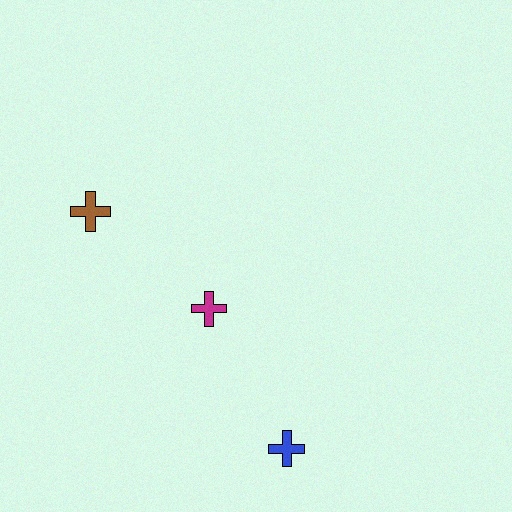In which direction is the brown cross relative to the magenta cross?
The brown cross is to the left of the magenta cross.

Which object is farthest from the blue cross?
The brown cross is farthest from the blue cross.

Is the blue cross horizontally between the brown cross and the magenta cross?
No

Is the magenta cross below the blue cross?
No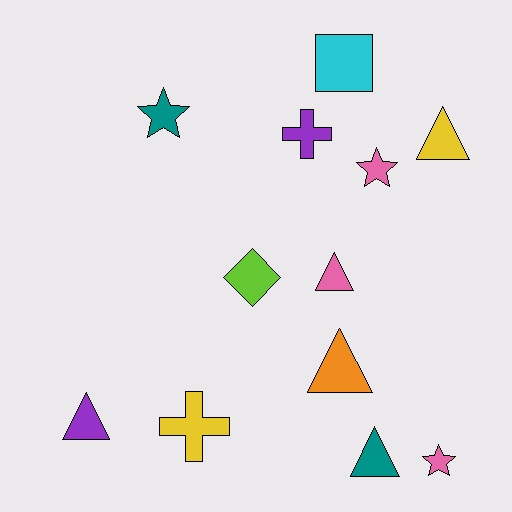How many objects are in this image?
There are 12 objects.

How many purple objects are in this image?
There are 2 purple objects.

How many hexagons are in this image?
There are no hexagons.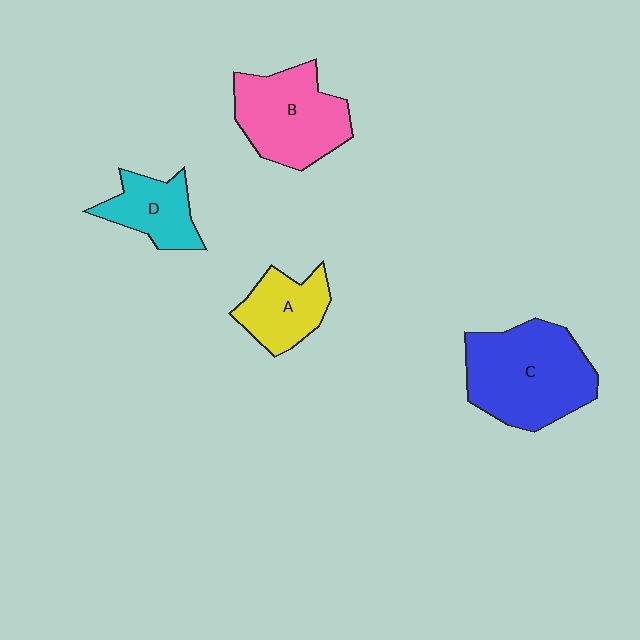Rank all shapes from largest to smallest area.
From largest to smallest: C (blue), B (pink), A (yellow), D (cyan).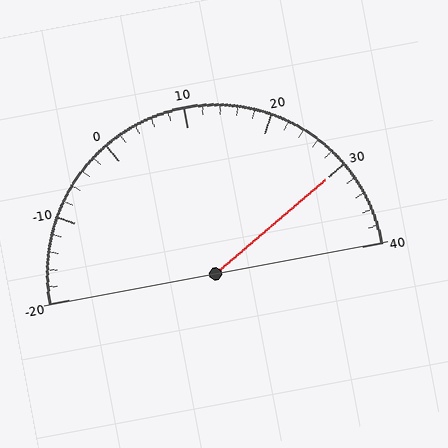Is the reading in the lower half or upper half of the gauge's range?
The reading is in the upper half of the range (-20 to 40).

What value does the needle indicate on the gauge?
The needle indicates approximately 30.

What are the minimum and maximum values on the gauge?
The gauge ranges from -20 to 40.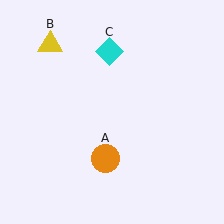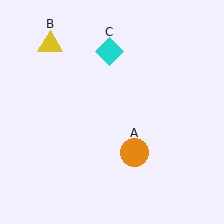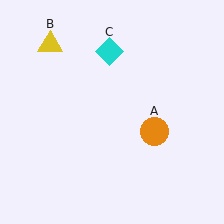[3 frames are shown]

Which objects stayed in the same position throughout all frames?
Yellow triangle (object B) and cyan diamond (object C) remained stationary.